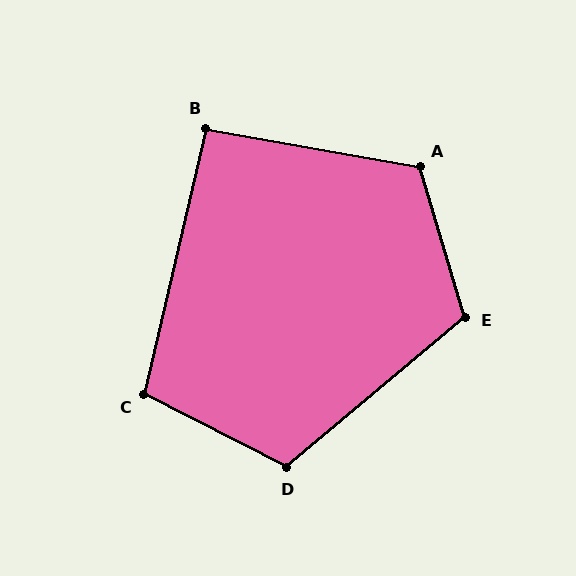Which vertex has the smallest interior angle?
B, at approximately 93 degrees.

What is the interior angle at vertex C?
Approximately 104 degrees (obtuse).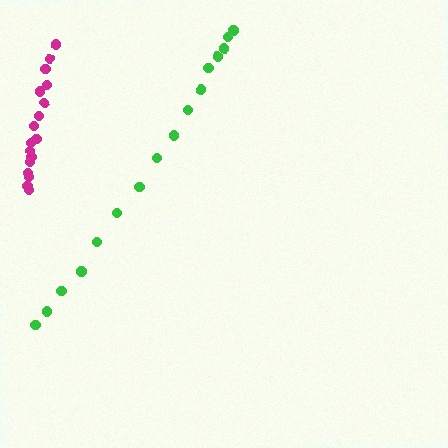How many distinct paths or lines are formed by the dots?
There are 2 distinct paths.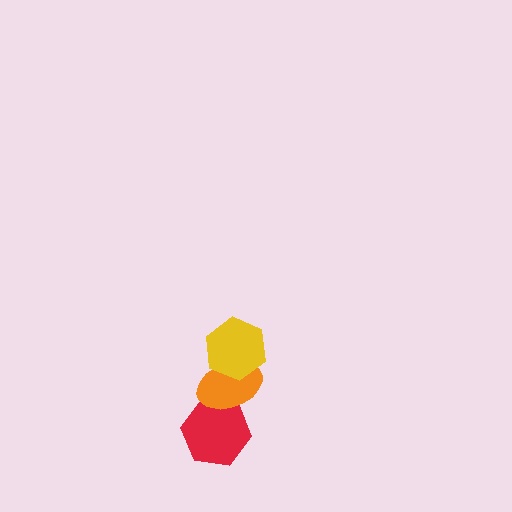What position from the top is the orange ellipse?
The orange ellipse is 2nd from the top.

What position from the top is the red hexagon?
The red hexagon is 3rd from the top.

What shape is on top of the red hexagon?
The orange ellipse is on top of the red hexagon.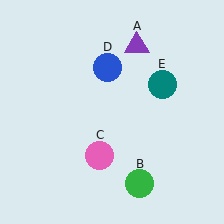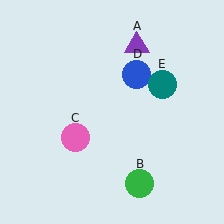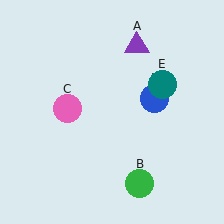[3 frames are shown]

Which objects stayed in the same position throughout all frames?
Purple triangle (object A) and green circle (object B) and teal circle (object E) remained stationary.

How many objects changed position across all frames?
2 objects changed position: pink circle (object C), blue circle (object D).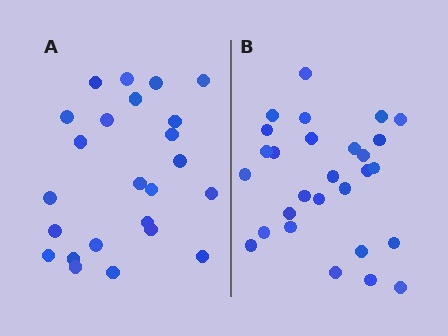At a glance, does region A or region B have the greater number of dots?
Region B (the right region) has more dots.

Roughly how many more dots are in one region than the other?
Region B has about 4 more dots than region A.